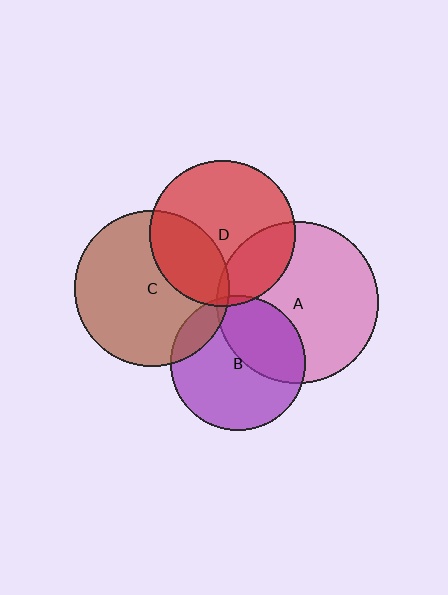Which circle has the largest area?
Circle A (pink).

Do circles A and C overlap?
Yes.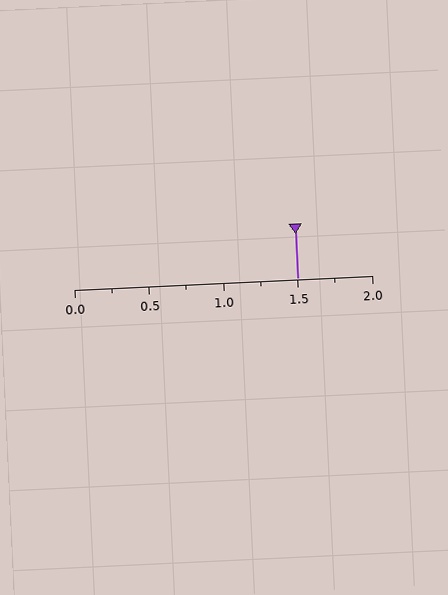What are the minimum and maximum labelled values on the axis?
The axis runs from 0.0 to 2.0.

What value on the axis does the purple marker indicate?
The marker indicates approximately 1.5.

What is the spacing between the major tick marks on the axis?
The major ticks are spaced 0.5 apart.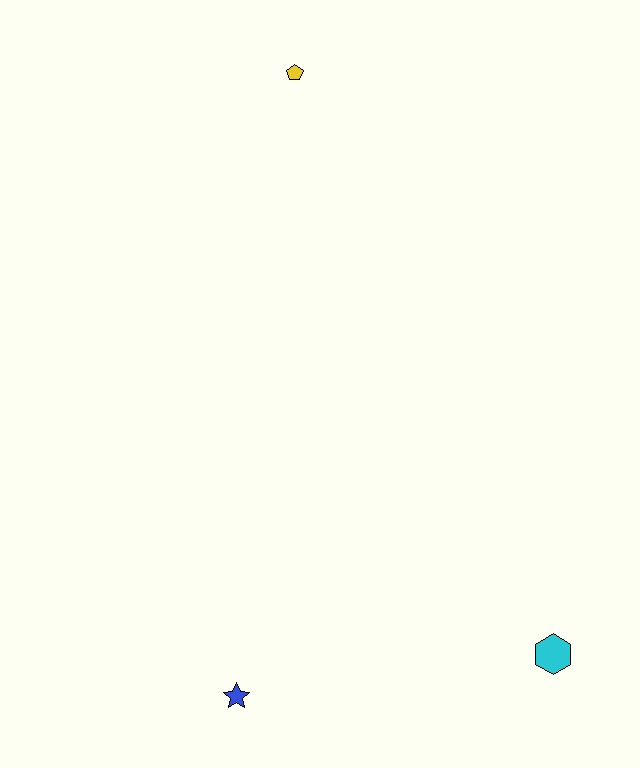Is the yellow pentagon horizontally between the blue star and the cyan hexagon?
Yes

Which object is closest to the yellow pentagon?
The blue star is closest to the yellow pentagon.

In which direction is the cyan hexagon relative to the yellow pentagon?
The cyan hexagon is below the yellow pentagon.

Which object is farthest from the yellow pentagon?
The cyan hexagon is farthest from the yellow pentagon.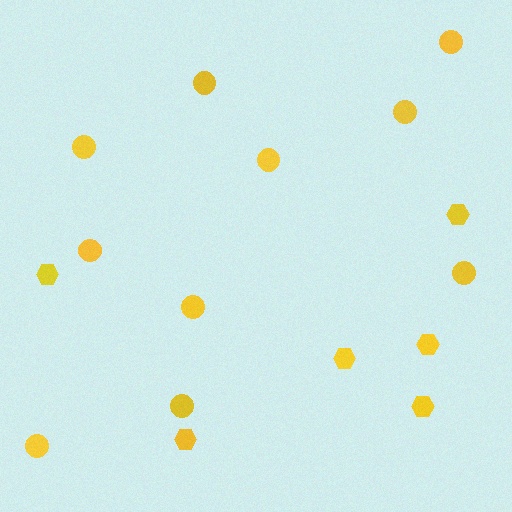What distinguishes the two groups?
There are 2 groups: one group of hexagons (6) and one group of circles (10).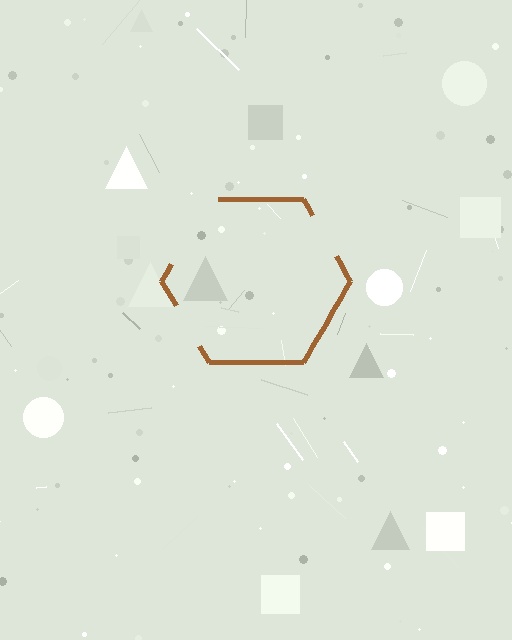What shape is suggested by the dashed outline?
The dashed outline suggests a hexagon.